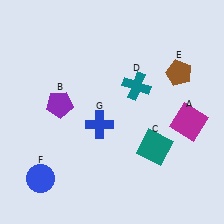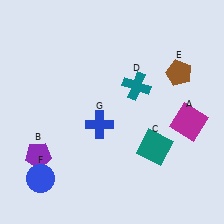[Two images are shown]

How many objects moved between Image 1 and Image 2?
1 object moved between the two images.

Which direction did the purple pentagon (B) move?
The purple pentagon (B) moved down.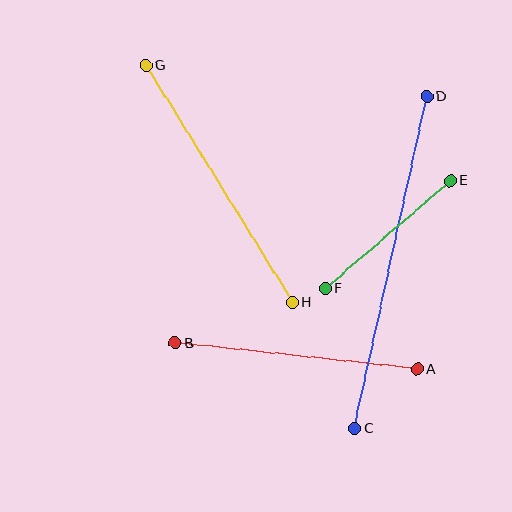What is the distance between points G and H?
The distance is approximately 279 pixels.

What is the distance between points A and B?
The distance is approximately 244 pixels.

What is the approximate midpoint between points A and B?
The midpoint is at approximately (296, 356) pixels.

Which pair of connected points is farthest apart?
Points C and D are farthest apart.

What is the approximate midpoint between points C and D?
The midpoint is at approximately (391, 263) pixels.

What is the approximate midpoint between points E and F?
The midpoint is at approximately (388, 235) pixels.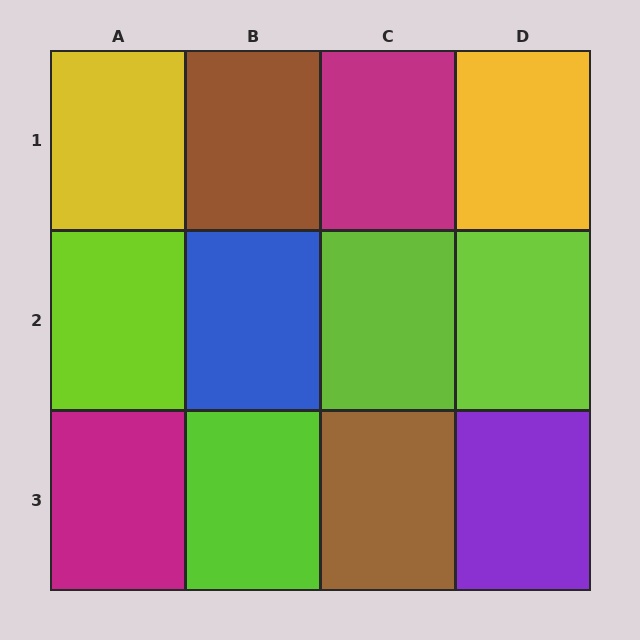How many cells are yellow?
2 cells are yellow.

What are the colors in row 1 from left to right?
Yellow, brown, magenta, yellow.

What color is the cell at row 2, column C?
Lime.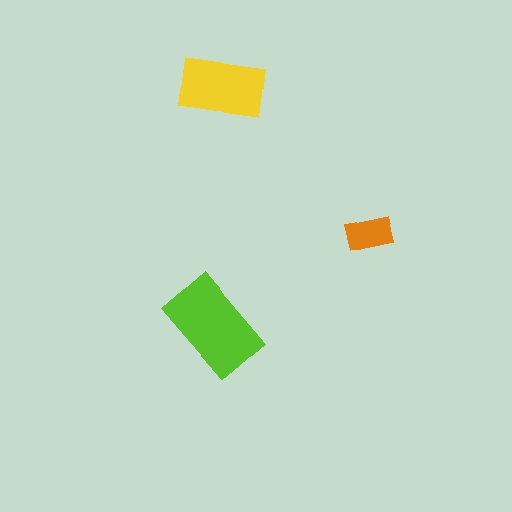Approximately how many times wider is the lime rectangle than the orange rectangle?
About 2 times wider.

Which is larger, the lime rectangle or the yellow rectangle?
The lime one.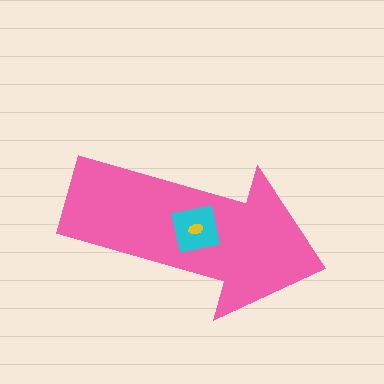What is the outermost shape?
The pink arrow.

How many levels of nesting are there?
3.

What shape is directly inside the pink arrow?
The cyan square.